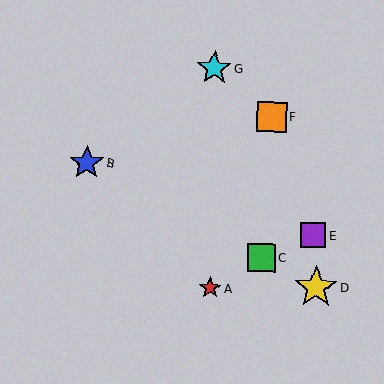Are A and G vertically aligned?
Yes, both are at x≈210.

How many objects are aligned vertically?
2 objects (A, G) are aligned vertically.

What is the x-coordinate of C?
Object C is at x≈261.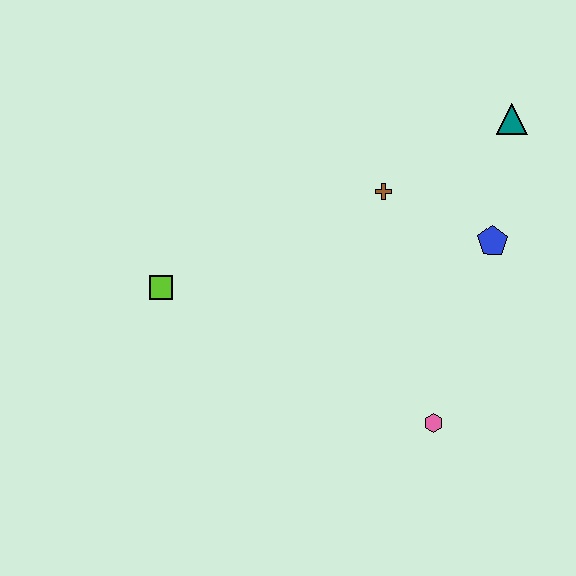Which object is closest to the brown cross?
The blue pentagon is closest to the brown cross.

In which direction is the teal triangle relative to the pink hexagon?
The teal triangle is above the pink hexagon.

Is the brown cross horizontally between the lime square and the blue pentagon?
Yes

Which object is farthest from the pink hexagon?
The teal triangle is farthest from the pink hexagon.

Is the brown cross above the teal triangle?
No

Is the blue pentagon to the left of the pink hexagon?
No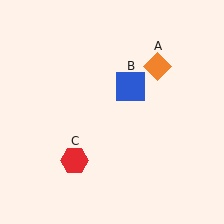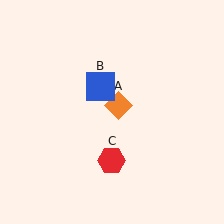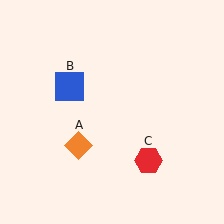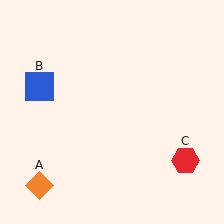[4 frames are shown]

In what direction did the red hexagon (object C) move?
The red hexagon (object C) moved right.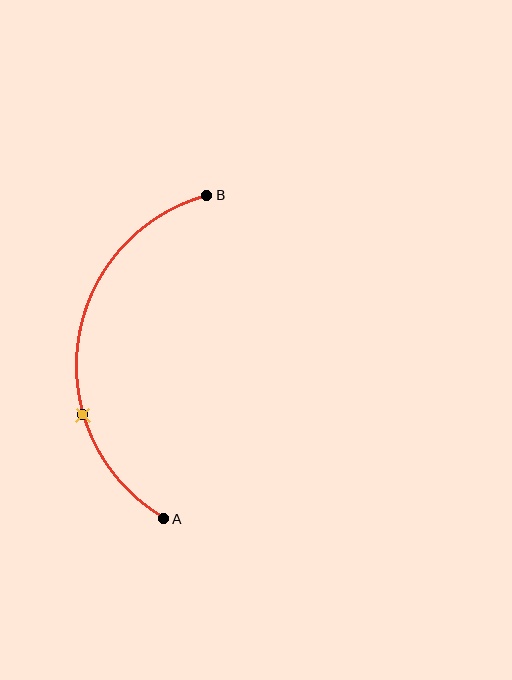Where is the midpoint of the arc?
The arc midpoint is the point on the curve farthest from the straight line joining A and B. It sits to the left of that line.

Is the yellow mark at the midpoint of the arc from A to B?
No. The yellow mark lies on the arc but is closer to endpoint A. The arc midpoint would be at the point on the curve equidistant along the arc from both A and B.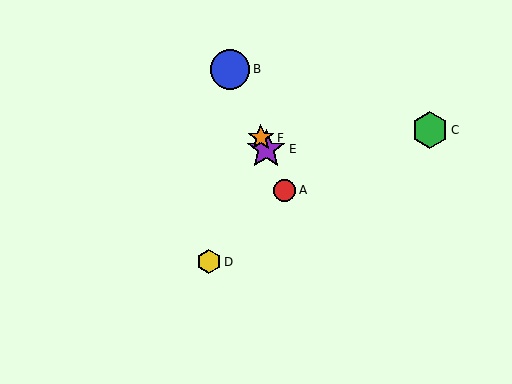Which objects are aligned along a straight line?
Objects A, B, E, F are aligned along a straight line.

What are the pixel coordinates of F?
Object F is at (261, 138).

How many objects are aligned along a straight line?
4 objects (A, B, E, F) are aligned along a straight line.